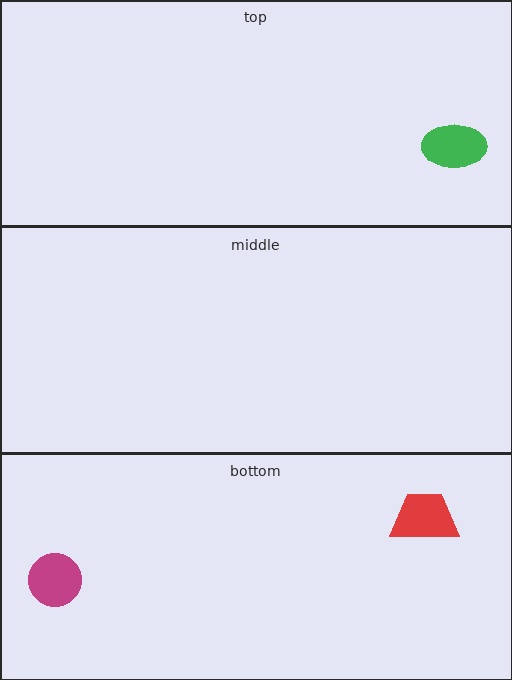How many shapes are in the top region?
1.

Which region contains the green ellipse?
The top region.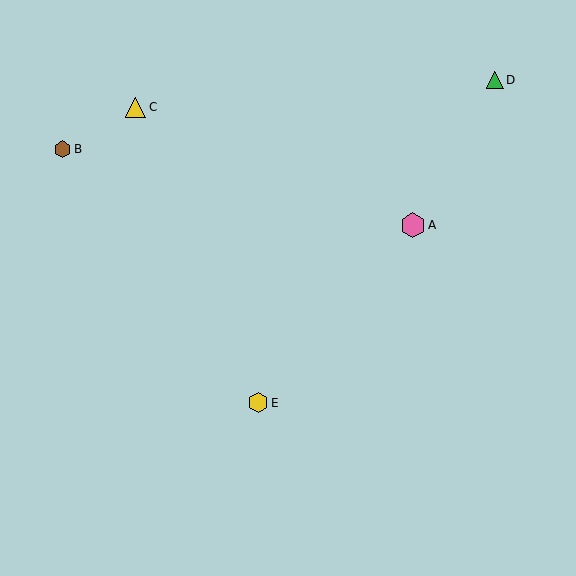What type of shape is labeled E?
Shape E is a yellow hexagon.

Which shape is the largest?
The pink hexagon (labeled A) is the largest.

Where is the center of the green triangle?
The center of the green triangle is at (495, 80).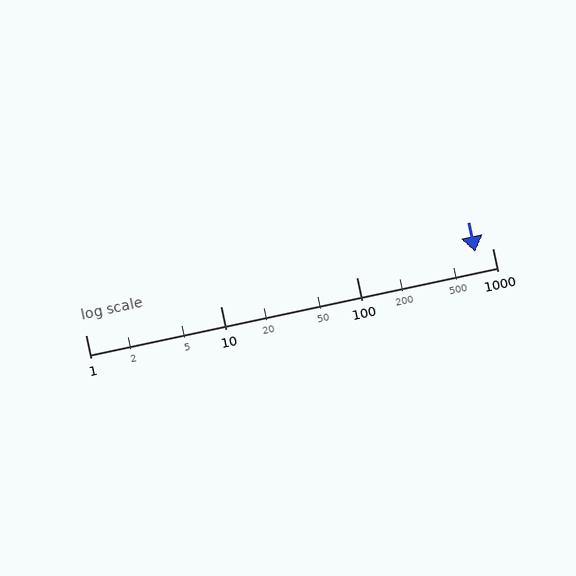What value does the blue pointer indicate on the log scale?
The pointer indicates approximately 750.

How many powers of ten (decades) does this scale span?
The scale spans 3 decades, from 1 to 1000.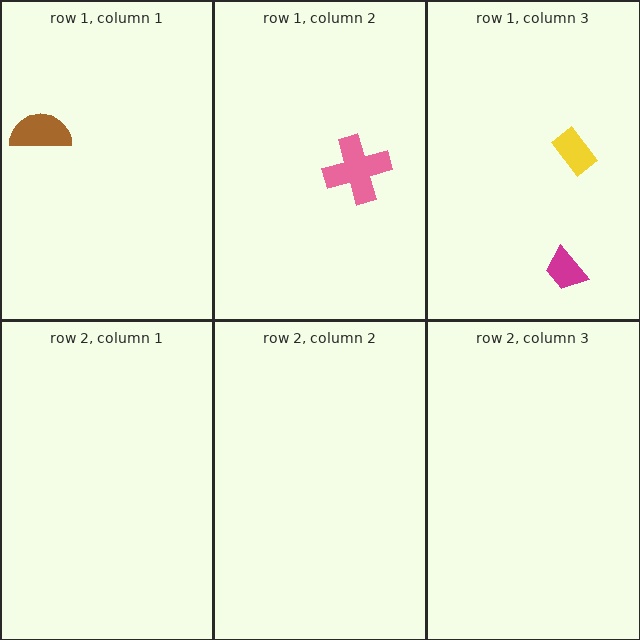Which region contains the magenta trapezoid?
The row 1, column 3 region.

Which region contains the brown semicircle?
The row 1, column 1 region.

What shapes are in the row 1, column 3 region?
The magenta trapezoid, the yellow rectangle.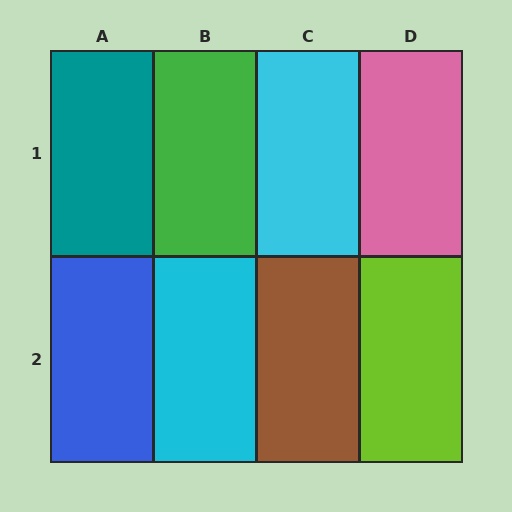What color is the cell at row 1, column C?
Cyan.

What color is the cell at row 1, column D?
Pink.